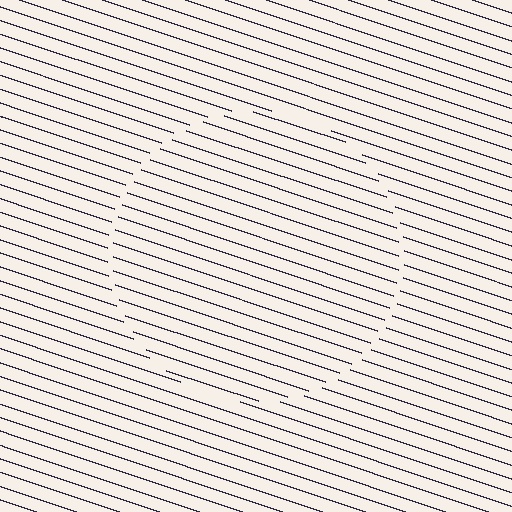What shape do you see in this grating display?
An illusory circle. The interior of the shape contains the same grating, shifted by half a period — the contour is defined by the phase discontinuity where line-ends from the inner and outer gratings abut.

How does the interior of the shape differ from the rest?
The interior of the shape contains the same grating, shifted by half a period — the contour is defined by the phase discontinuity where line-ends from the inner and outer gratings abut.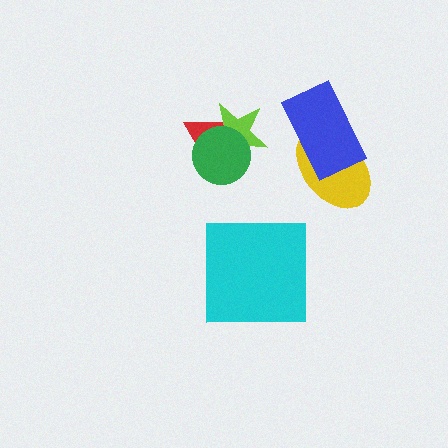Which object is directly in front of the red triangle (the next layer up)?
The lime star is directly in front of the red triangle.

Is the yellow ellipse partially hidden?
Yes, it is partially covered by another shape.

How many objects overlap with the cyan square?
0 objects overlap with the cyan square.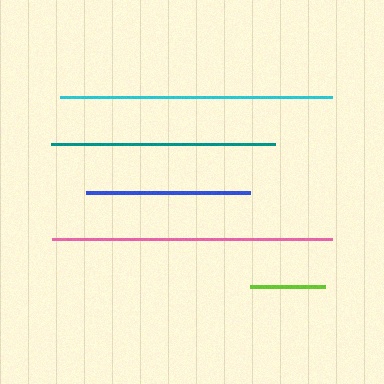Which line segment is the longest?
The pink line is the longest at approximately 280 pixels.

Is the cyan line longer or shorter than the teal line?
The cyan line is longer than the teal line.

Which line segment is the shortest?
The lime line is the shortest at approximately 75 pixels.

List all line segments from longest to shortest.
From longest to shortest: pink, cyan, teal, blue, lime.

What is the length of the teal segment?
The teal segment is approximately 224 pixels long.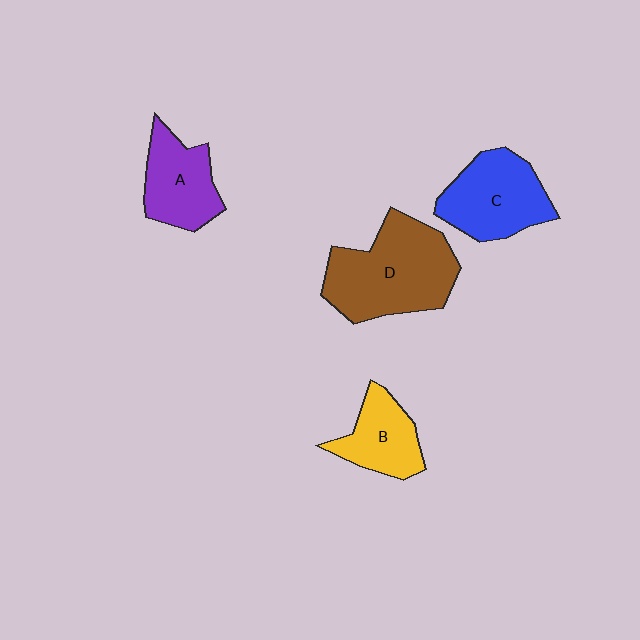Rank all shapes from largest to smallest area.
From largest to smallest: D (brown), C (blue), A (purple), B (yellow).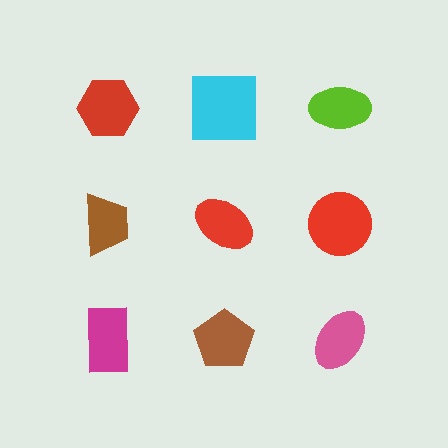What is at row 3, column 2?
A brown pentagon.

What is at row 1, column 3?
A lime ellipse.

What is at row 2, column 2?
A red ellipse.